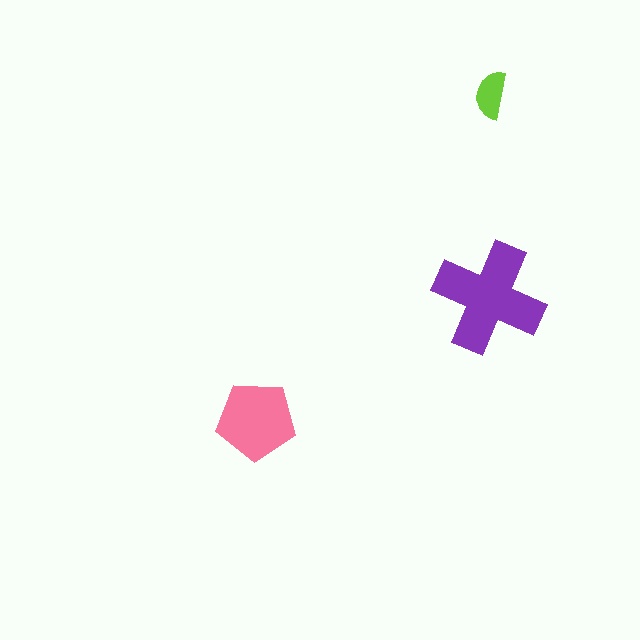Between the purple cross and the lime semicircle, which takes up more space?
The purple cross.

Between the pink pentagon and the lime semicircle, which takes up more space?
The pink pentagon.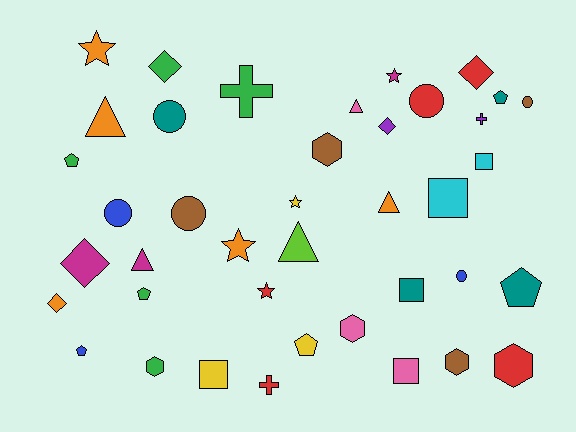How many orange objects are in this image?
There are 5 orange objects.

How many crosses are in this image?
There are 3 crosses.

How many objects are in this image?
There are 40 objects.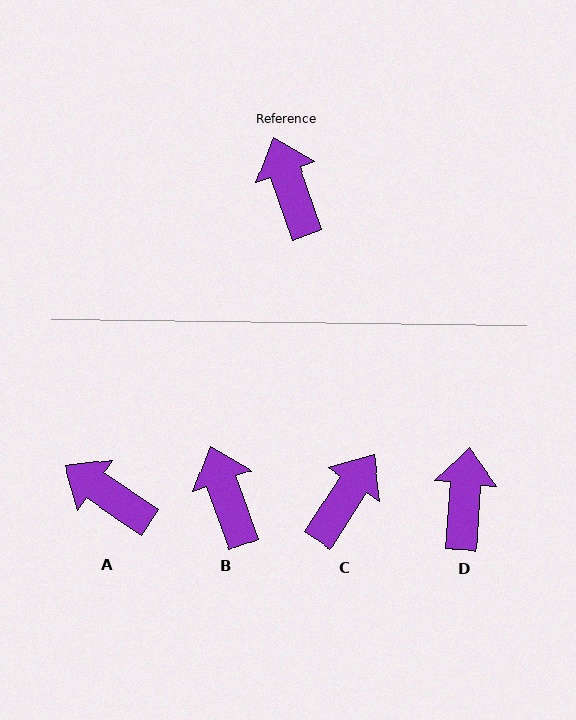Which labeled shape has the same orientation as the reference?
B.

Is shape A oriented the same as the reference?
No, it is off by about 37 degrees.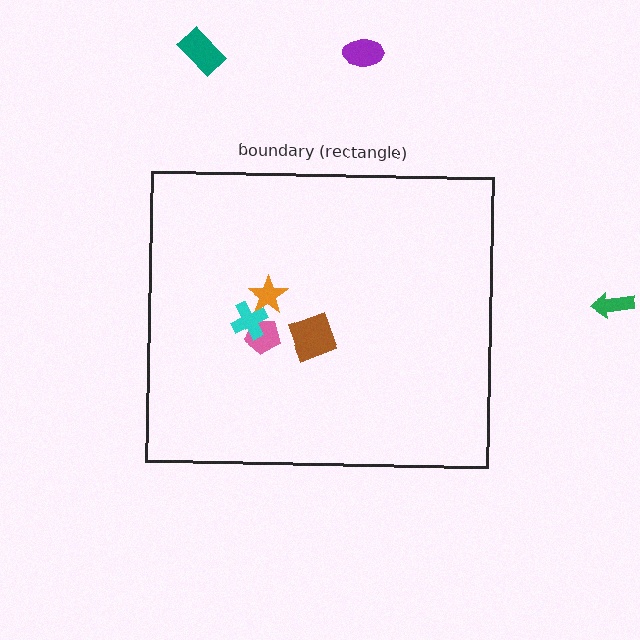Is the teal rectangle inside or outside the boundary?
Outside.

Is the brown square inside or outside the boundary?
Inside.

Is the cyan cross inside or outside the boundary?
Inside.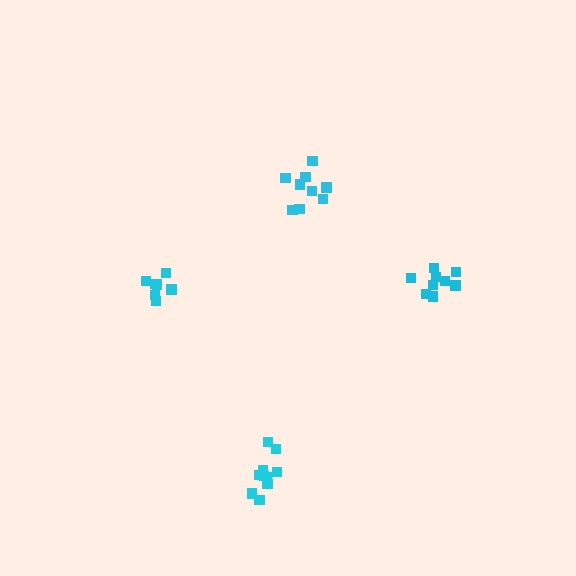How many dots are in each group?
Group 1: 7 dots, Group 2: 10 dots, Group 3: 9 dots, Group 4: 9 dots (35 total).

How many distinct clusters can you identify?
There are 4 distinct clusters.